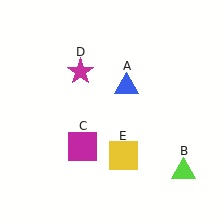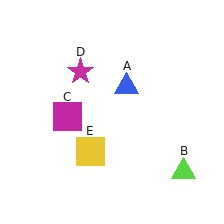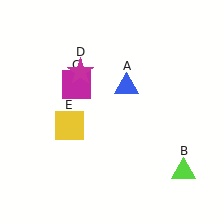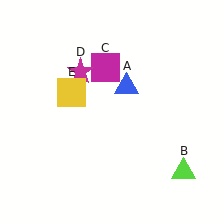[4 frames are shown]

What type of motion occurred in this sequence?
The magenta square (object C), yellow square (object E) rotated clockwise around the center of the scene.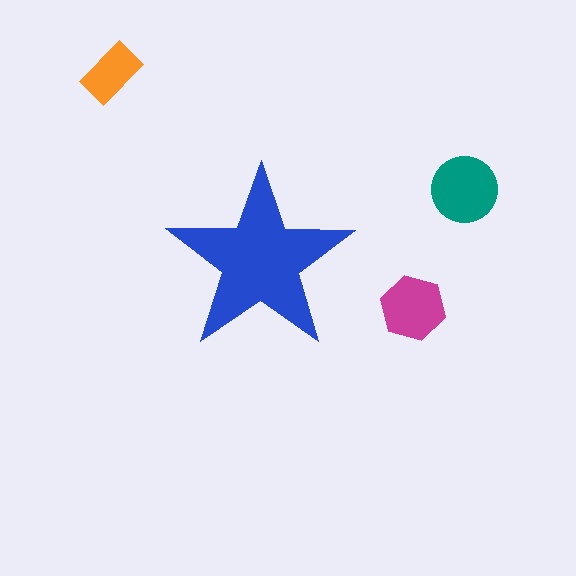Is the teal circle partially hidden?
No, the teal circle is fully visible.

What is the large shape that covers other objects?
A blue star.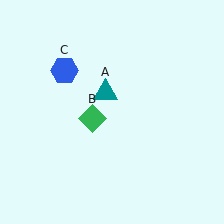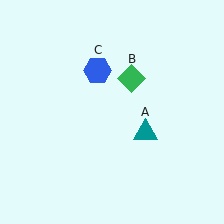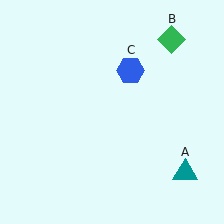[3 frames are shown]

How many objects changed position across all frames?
3 objects changed position: teal triangle (object A), green diamond (object B), blue hexagon (object C).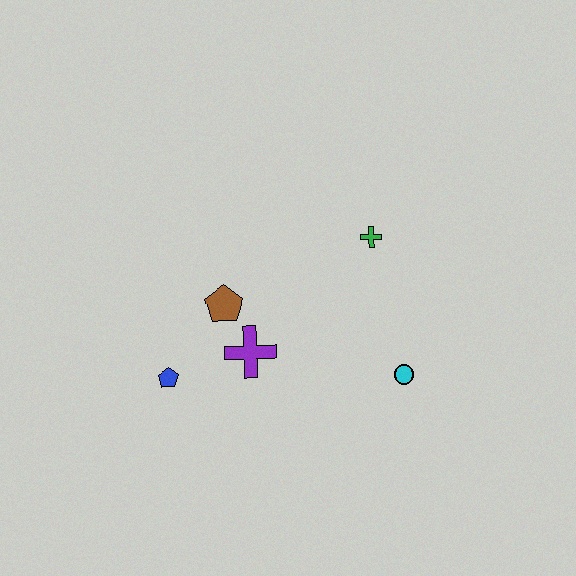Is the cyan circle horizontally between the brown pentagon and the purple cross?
No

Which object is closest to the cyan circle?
The green cross is closest to the cyan circle.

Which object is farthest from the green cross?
The blue pentagon is farthest from the green cross.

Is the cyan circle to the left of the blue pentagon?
No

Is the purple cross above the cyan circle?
Yes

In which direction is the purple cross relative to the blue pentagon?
The purple cross is to the right of the blue pentagon.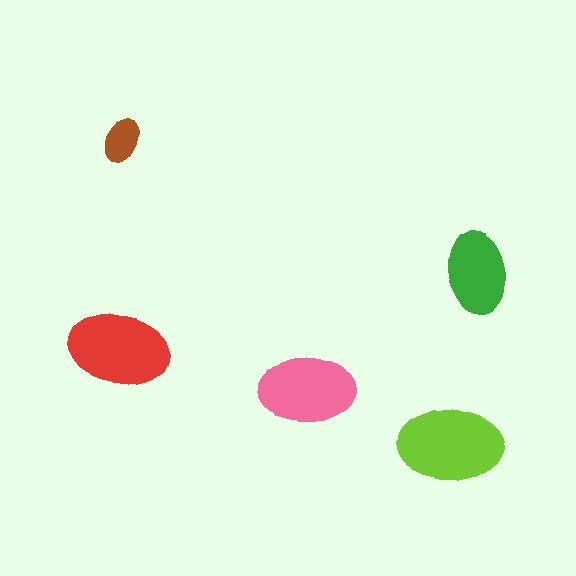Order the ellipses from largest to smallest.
the lime one, the red one, the pink one, the green one, the brown one.